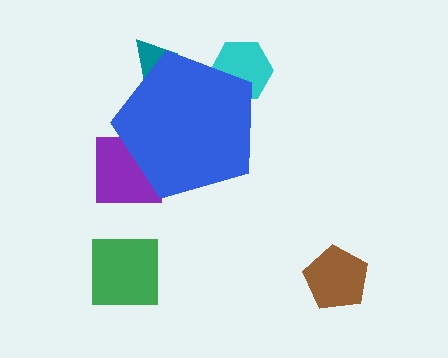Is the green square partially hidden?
No, the green square is fully visible.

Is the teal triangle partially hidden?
Yes, the teal triangle is partially hidden behind the blue pentagon.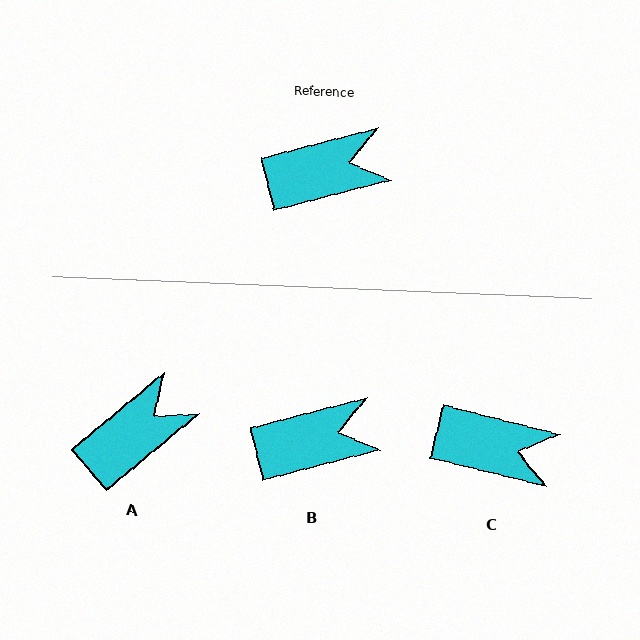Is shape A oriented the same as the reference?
No, it is off by about 25 degrees.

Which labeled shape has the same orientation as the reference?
B.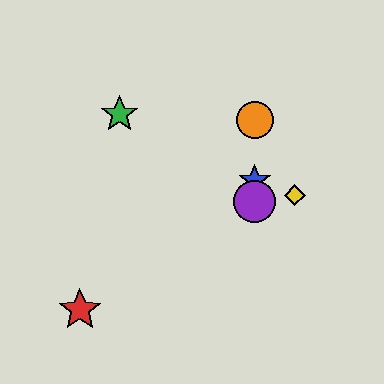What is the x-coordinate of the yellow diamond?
The yellow diamond is at x≈295.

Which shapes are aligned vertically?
The blue star, the purple circle, the orange circle are aligned vertically.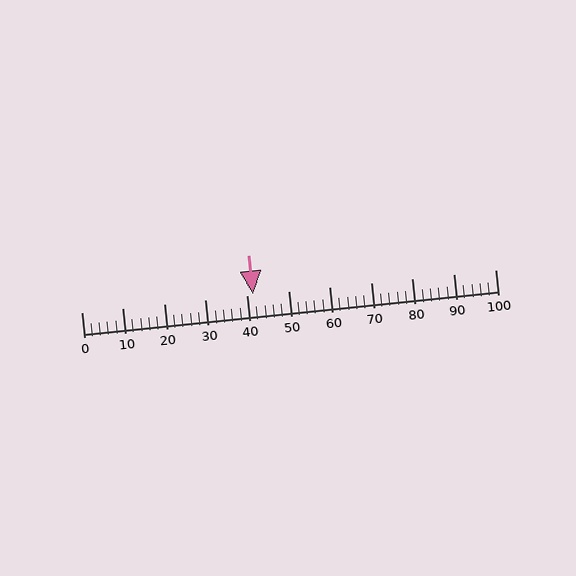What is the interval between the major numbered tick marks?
The major tick marks are spaced 10 units apart.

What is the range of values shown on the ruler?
The ruler shows values from 0 to 100.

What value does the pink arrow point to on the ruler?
The pink arrow points to approximately 42.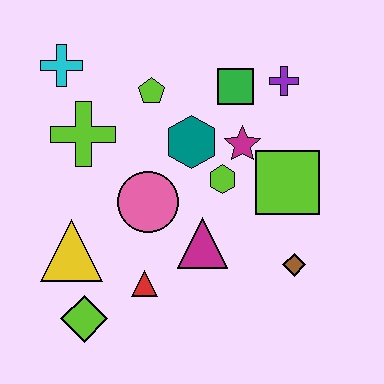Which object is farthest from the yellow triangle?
The purple cross is farthest from the yellow triangle.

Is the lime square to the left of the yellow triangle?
No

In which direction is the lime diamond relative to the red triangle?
The lime diamond is to the left of the red triangle.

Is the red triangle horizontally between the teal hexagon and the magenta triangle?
No